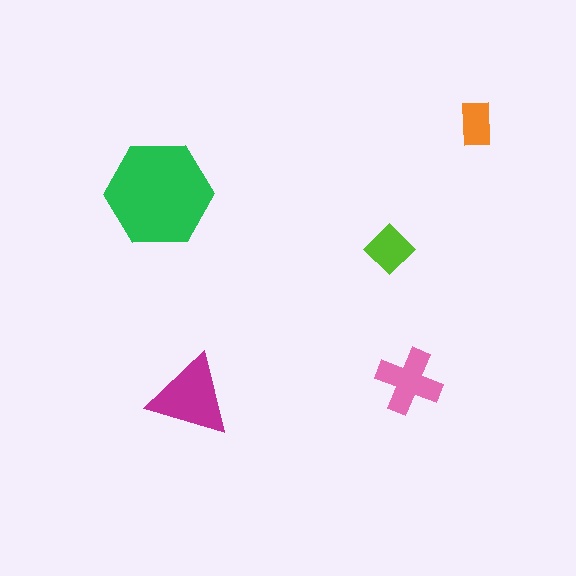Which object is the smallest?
The orange rectangle.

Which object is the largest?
The green hexagon.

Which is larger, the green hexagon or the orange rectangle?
The green hexagon.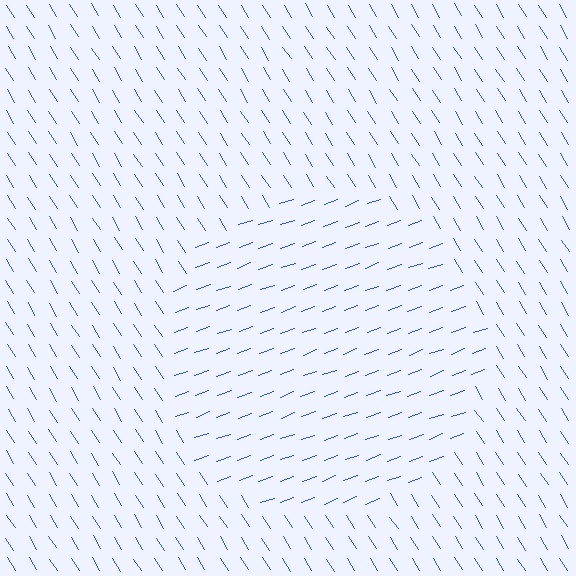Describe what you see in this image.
The image is filled with small blue line segments. A circle region in the image has lines oriented differently from the surrounding lines, creating a visible texture boundary.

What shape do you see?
I see a circle.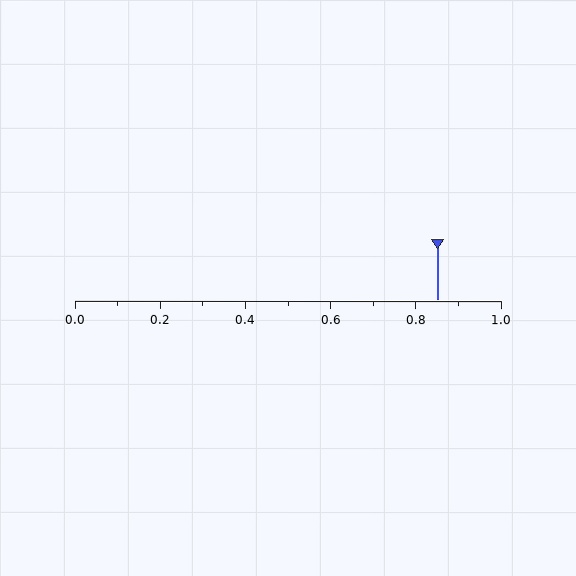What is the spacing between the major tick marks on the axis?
The major ticks are spaced 0.2 apart.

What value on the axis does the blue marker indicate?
The marker indicates approximately 0.85.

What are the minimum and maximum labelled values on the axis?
The axis runs from 0.0 to 1.0.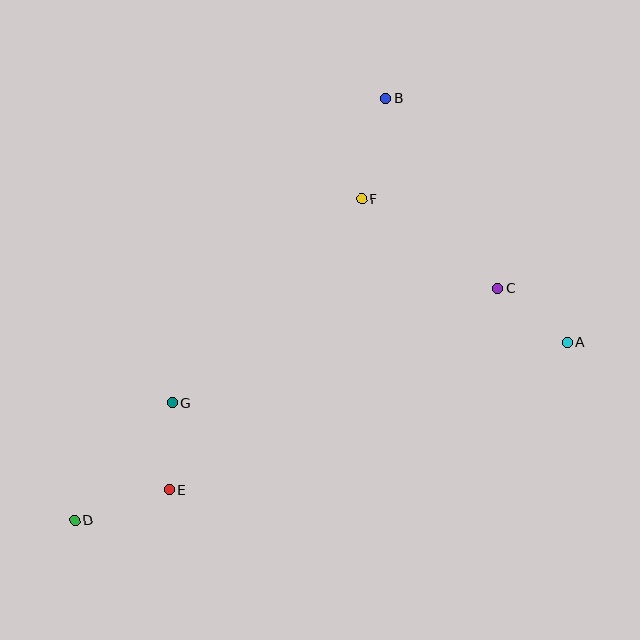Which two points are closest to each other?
Points E and G are closest to each other.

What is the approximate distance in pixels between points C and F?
The distance between C and F is approximately 162 pixels.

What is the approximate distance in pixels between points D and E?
The distance between D and E is approximately 99 pixels.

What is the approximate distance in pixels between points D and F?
The distance between D and F is approximately 430 pixels.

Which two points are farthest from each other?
Points B and D are farthest from each other.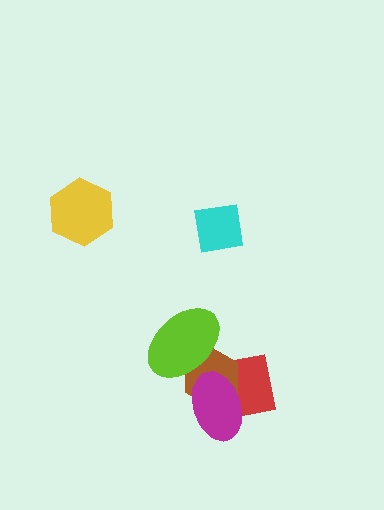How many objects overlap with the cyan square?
0 objects overlap with the cyan square.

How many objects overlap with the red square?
2 objects overlap with the red square.